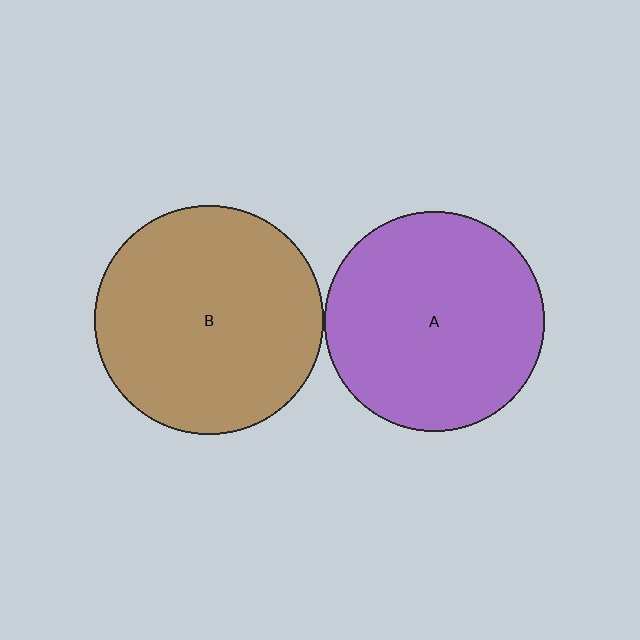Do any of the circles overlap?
No, none of the circles overlap.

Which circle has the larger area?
Circle B (brown).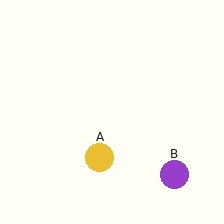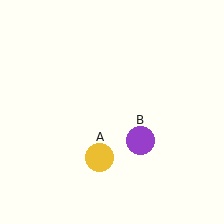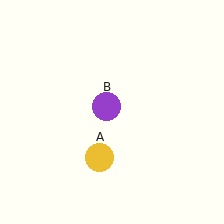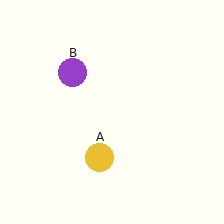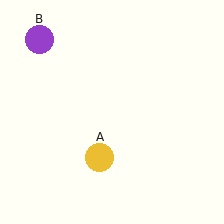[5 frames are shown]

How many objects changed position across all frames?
1 object changed position: purple circle (object B).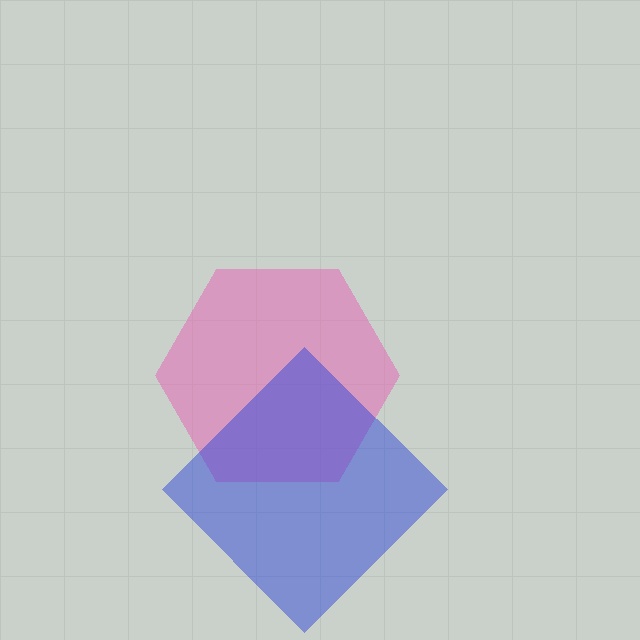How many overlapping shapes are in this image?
There are 2 overlapping shapes in the image.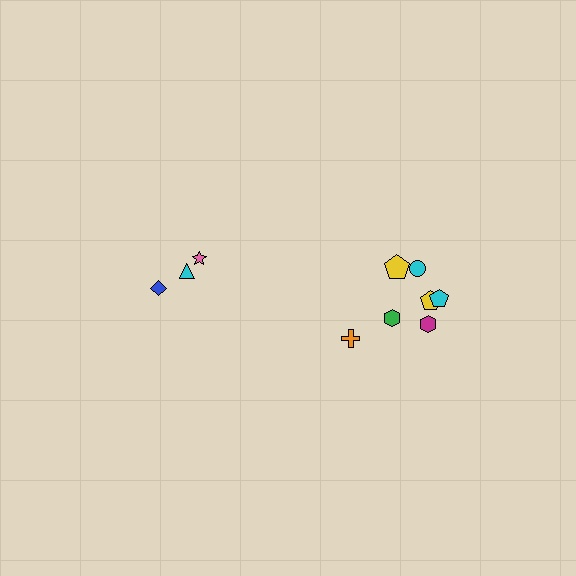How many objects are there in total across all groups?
There are 10 objects.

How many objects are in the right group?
There are 7 objects.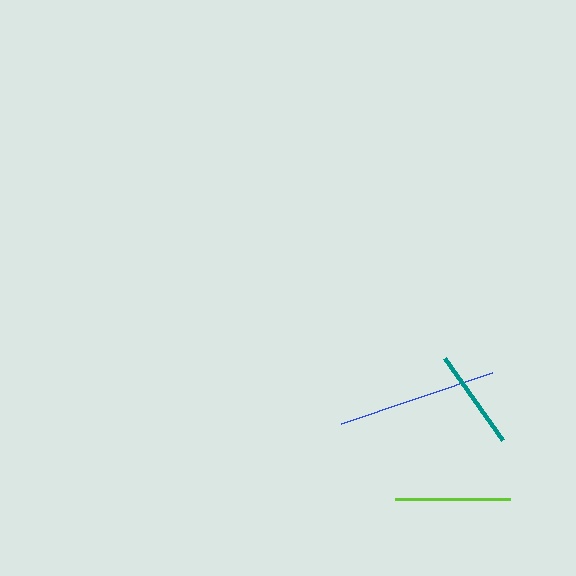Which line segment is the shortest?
The teal line is the shortest at approximately 100 pixels.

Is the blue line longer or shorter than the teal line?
The blue line is longer than the teal line.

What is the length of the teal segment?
The teal segment is approximately 100 pixels long.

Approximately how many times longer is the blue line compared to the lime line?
The blue line is approximately 1.4 times the length of the lime line.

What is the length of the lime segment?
The lime segment is approximately 115 pixels long.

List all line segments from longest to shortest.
From longest to shortest: blue, lime, teal.